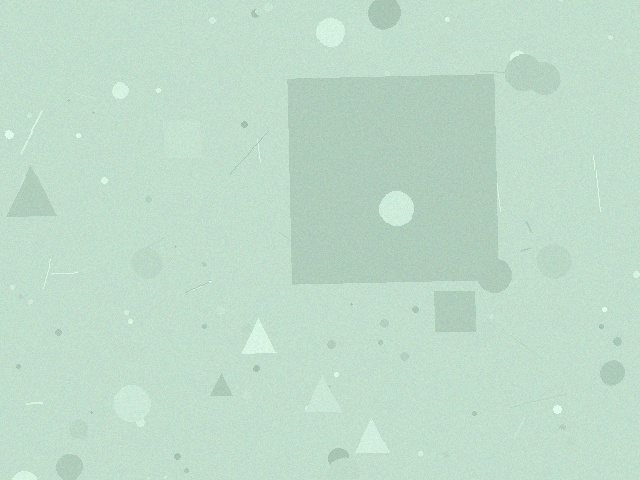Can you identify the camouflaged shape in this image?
The camouflaged shape is a square.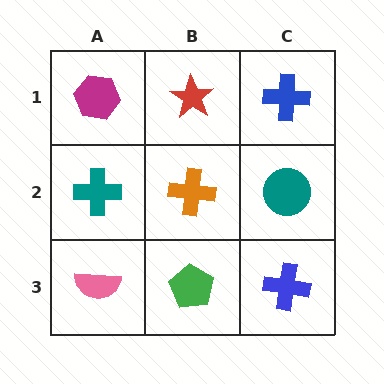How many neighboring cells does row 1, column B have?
3.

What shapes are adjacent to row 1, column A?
A teal cross (row 2, column A), a red star (row 1, column B).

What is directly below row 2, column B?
A green pentagon.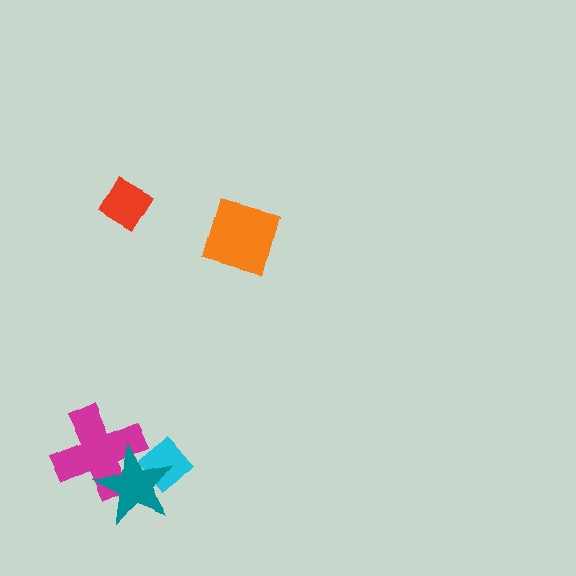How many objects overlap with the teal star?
2 objects overlap with the teal star.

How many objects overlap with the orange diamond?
0 objects overlap with the orange diamond.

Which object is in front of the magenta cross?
The teal star is in front of the magenta cross.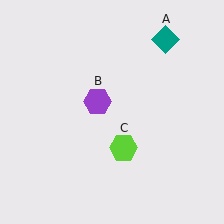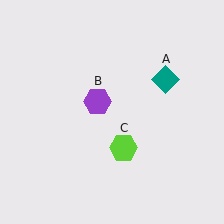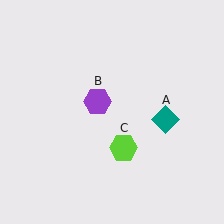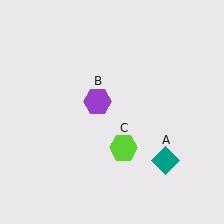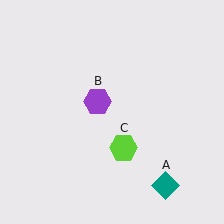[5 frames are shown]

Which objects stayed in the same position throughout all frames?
Purple hexagon (object B) and lime hexagon (object C) remained stationary.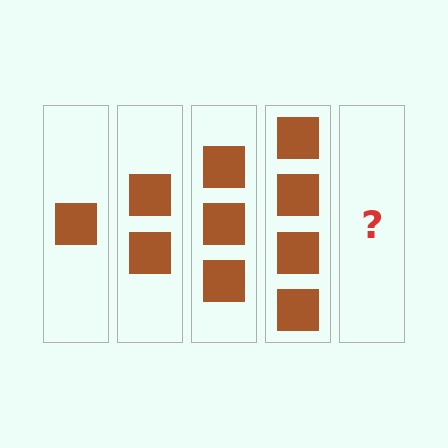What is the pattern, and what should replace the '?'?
The pattern is that each step adds one more square. The '?' should be 5 squares.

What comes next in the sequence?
The next element should be 5 squares.